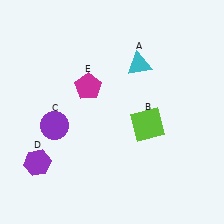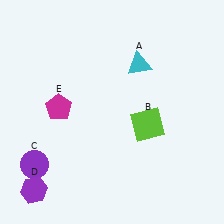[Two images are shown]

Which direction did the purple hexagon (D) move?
The purple hexagon (D) moved down.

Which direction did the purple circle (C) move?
The purple circle (C) moved down.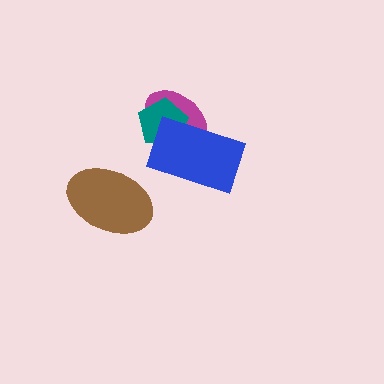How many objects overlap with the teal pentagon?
2 objects overlap with the teal pentagon.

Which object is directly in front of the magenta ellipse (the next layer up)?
The teal pentagon is directly in front of the magenta ellipse.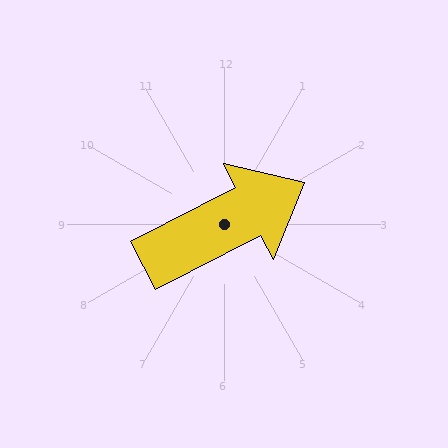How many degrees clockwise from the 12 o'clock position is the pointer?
Approximately 63 degrees.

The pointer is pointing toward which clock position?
Roughly 2 o'clock.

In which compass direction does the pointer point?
Northeast.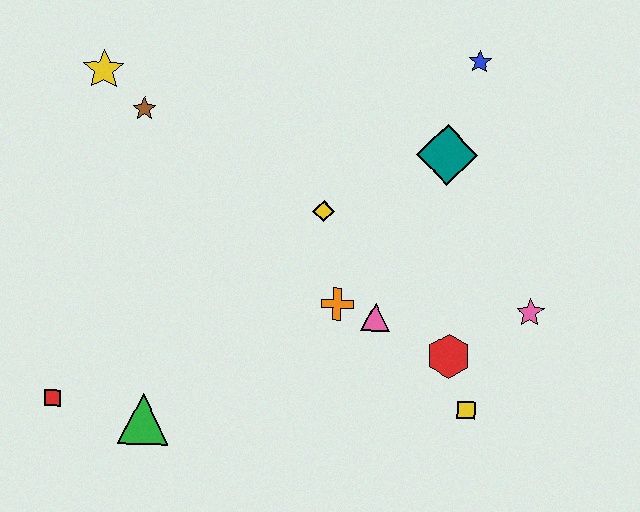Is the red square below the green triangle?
No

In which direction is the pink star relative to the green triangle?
The pink star is to the right of the green triangle.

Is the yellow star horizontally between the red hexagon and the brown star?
No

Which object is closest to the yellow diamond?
The orange cross is closest to the yellow diamond.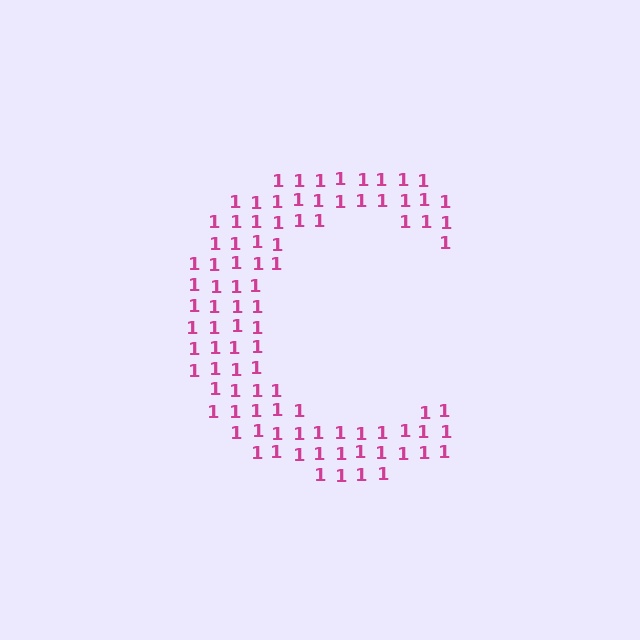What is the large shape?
The large shape is the letter C.